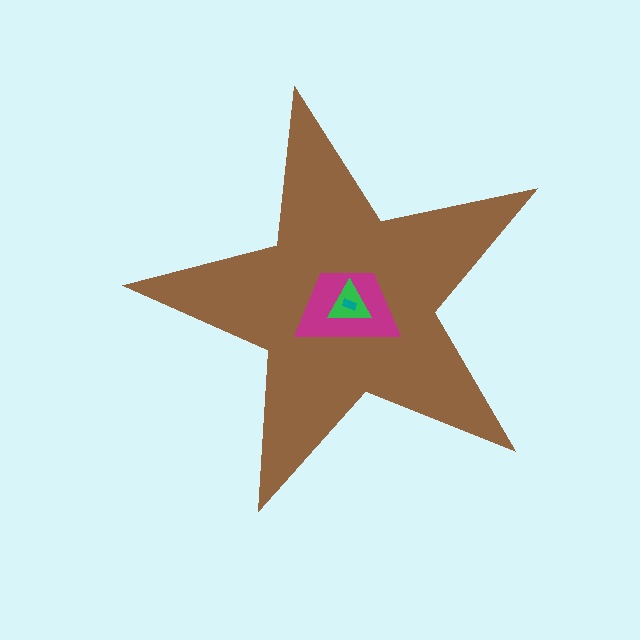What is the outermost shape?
The brown star.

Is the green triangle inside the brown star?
Yes.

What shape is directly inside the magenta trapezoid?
The green triangle.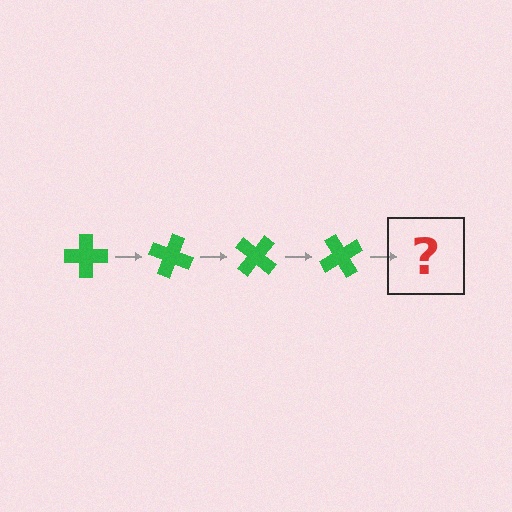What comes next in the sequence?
The next element should be a green cross rotated 80 degrees.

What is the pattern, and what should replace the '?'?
The pattern is that the cross rotates 20 degrees each step. The '?' should be a green cross rotated 80 degrees.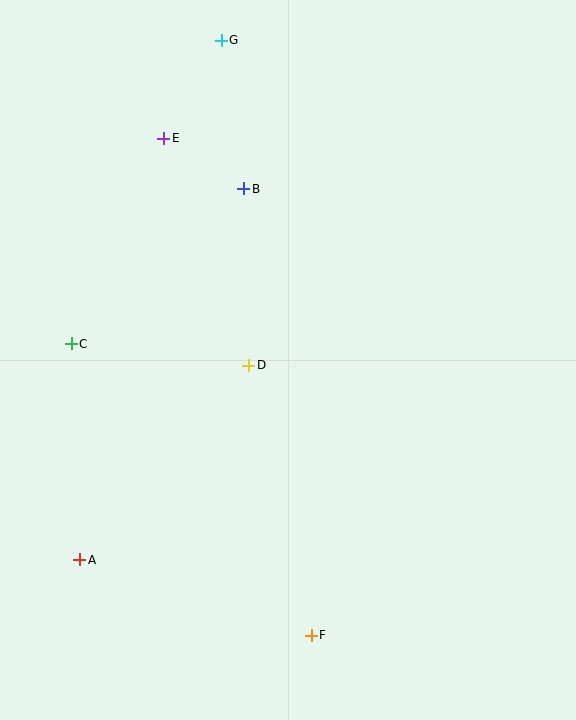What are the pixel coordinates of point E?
Point E is at (164, 138).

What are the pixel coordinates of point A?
Point A is at (80, 560).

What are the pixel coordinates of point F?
Point F is at (311, 635).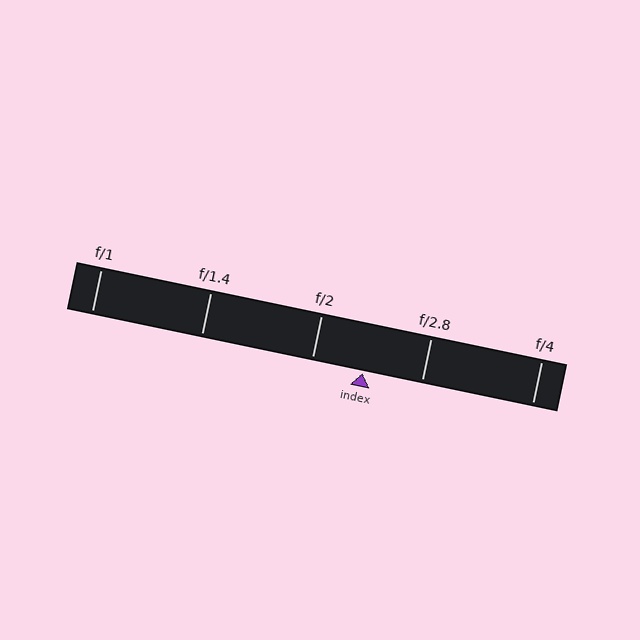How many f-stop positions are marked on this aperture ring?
There are 5 f-stop positions marked.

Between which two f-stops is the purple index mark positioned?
The index mark is between f/2 and f/2.8.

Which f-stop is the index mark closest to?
The index mark is closest to f/2.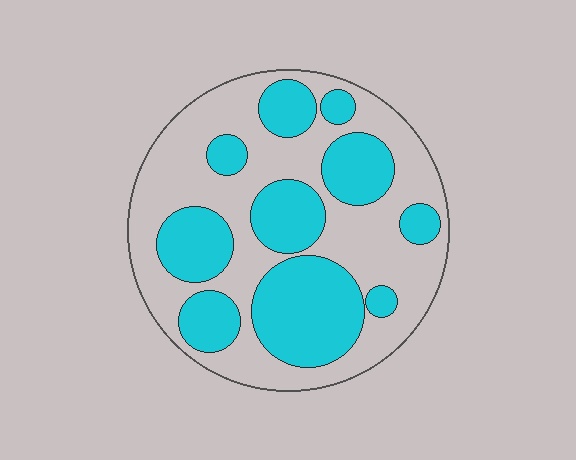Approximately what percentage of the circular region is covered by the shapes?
Approximately 40%.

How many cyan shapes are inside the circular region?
10.